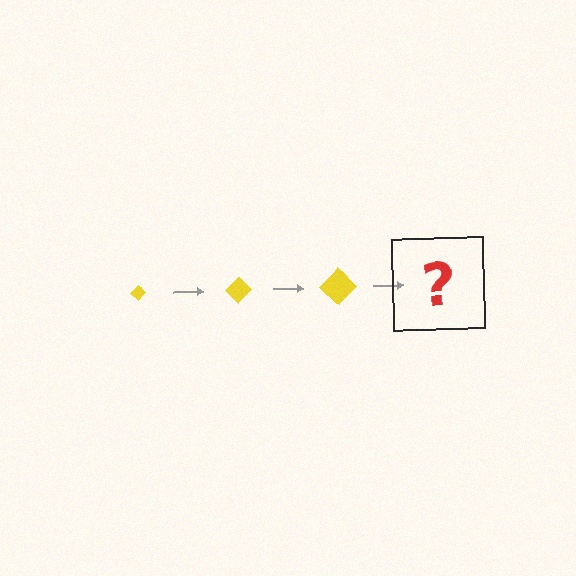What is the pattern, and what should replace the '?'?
The pattern is that the diamond gets progressively larger each step. The '?' should be a yellow diamond, larger than the previous one.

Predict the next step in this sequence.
The next step is a yellow diamond, larger than the previous one.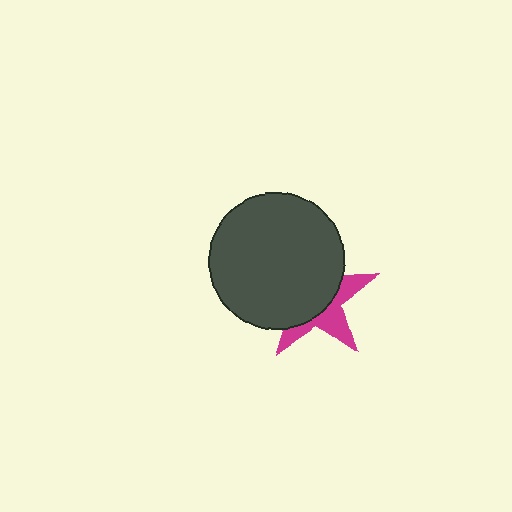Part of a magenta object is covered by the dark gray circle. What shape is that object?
It is a star.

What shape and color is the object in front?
The object in front is a dark gray circle.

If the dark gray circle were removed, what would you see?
You would see the complete magenta star.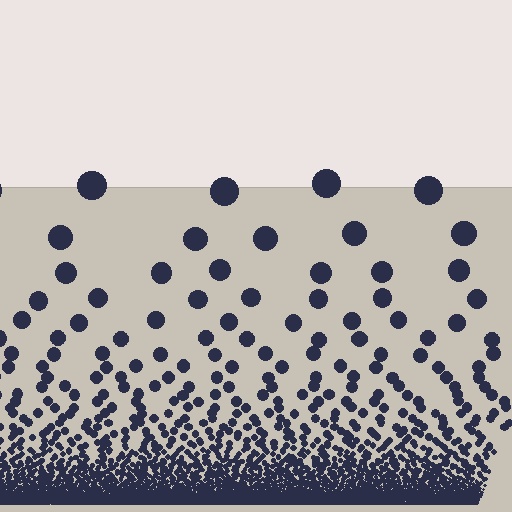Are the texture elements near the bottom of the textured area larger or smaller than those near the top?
Smaller. The gradient is inverted — elements near the bottom are smaller and denser.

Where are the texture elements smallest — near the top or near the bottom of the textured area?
Near the bottom.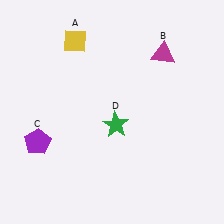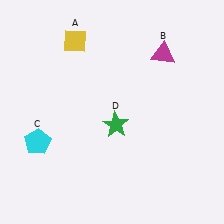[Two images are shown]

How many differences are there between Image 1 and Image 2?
There is 1 difference between the two images.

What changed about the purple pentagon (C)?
In Image 1, C is purple. In Image 2, it changed to cyan.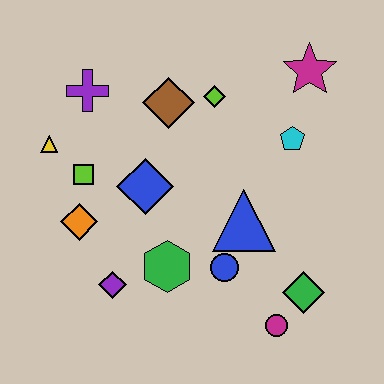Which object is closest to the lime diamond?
The brown diamond is closest to the lime diamond.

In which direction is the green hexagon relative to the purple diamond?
The green hexagon is to the right of the purple diamond.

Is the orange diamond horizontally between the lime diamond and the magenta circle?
No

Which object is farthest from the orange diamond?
The magenta star is farthest from the orange diamond.